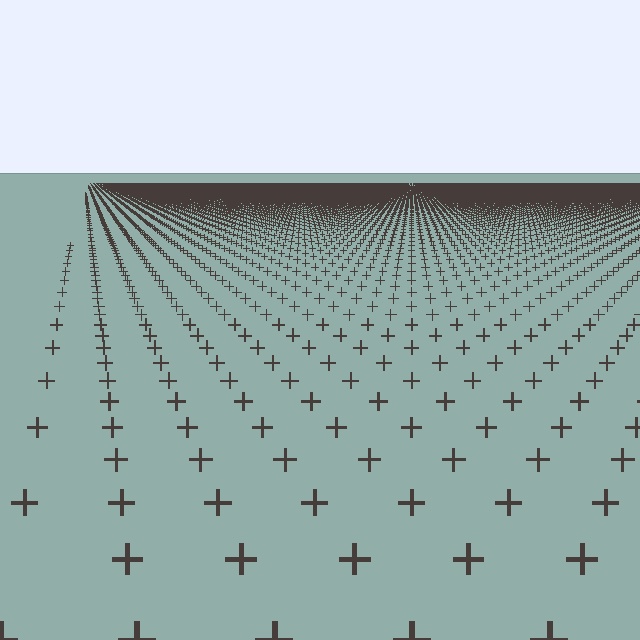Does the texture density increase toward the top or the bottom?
Density increases toward the top.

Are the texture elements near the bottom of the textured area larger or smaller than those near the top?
Larger. Near the bottom, elements are closer to the viewer and appear at a bigger on-screen size.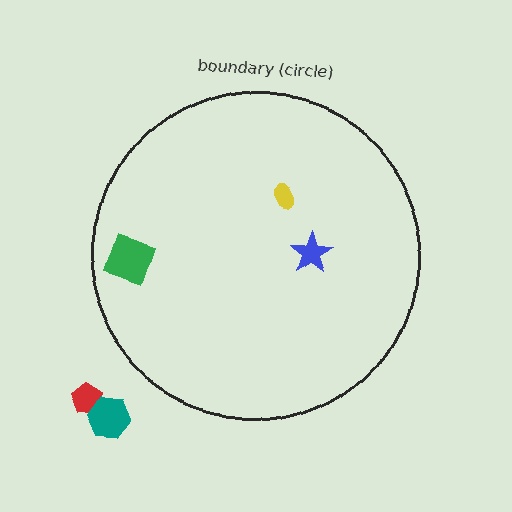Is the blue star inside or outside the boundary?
Inside.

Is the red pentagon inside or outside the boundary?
Outside.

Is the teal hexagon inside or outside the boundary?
Outside.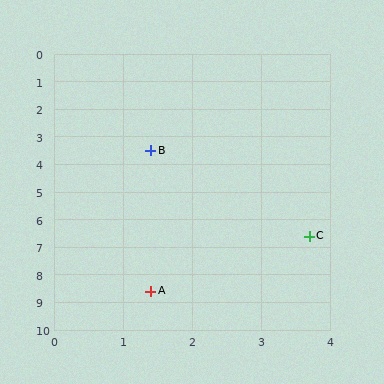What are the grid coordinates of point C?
Point C is at approximately (3.7, 6.6).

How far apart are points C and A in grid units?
Points C and A are about 3.0 grid units apart.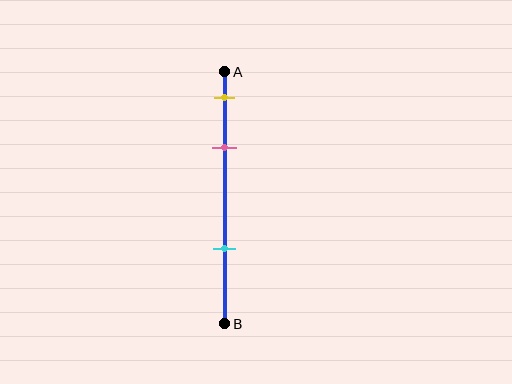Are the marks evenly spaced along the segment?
No, the marks are not evenly spaced.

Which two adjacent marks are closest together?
The yellow and pink marks are the closest adjacent pair.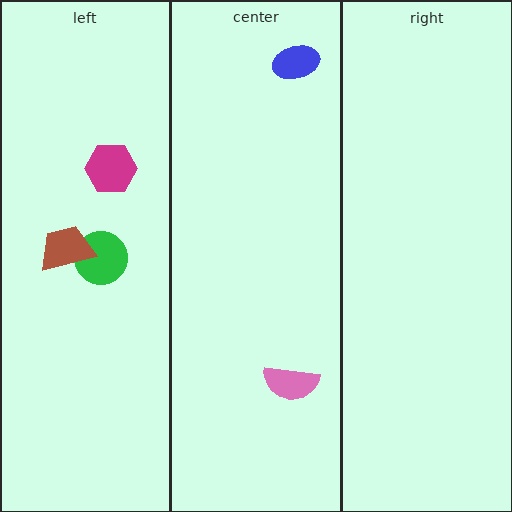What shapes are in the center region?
The pink semicircle, the blue ellipse.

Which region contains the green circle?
The left region.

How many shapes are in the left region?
3.